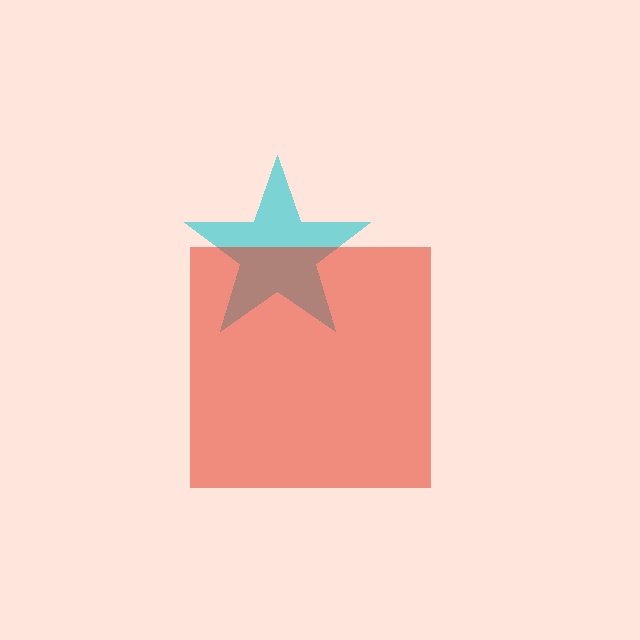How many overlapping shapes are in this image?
There are 2 overlapping shapes in the image.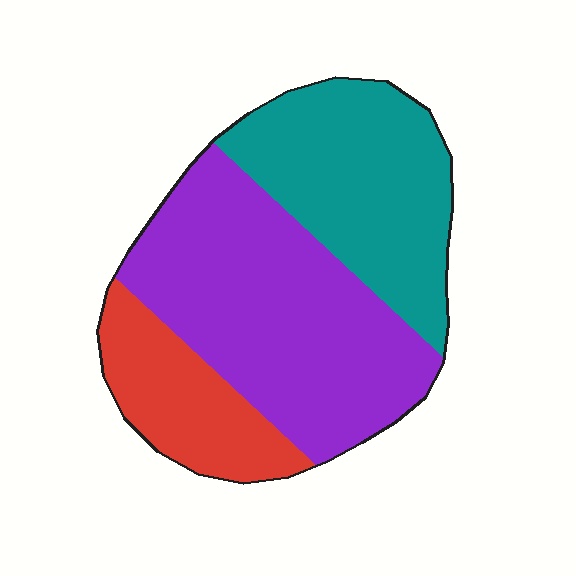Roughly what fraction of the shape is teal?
Teal covers roughly 35% of the shape.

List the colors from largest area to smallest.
From largest to smallest: purple, teal, red.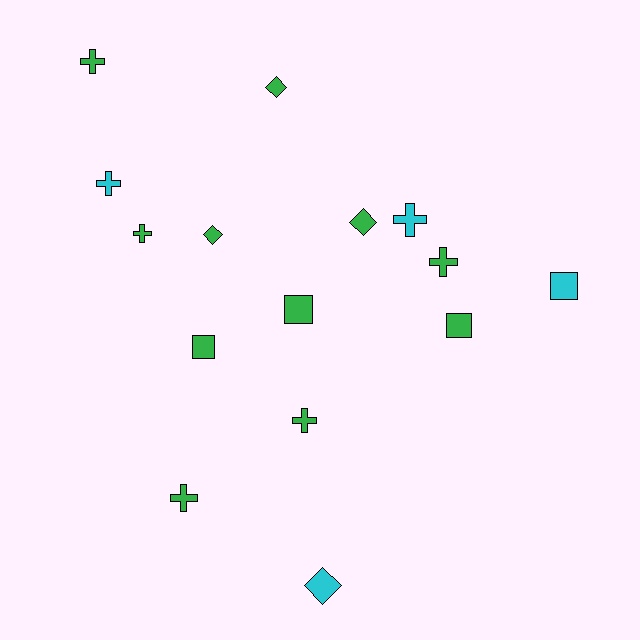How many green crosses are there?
There are 5 green crosses.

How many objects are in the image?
There are 15 objects.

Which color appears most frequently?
Green, with 11 objects.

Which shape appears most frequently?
Cross, with 7 objects.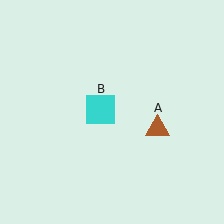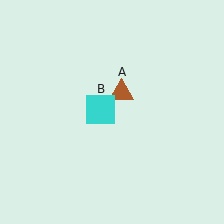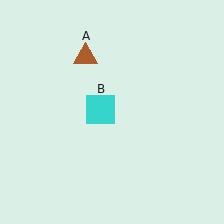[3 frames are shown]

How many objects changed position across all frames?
1 object changed position: brown triangle (object A).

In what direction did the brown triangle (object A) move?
The brown triangle (object A) moved up and to the left.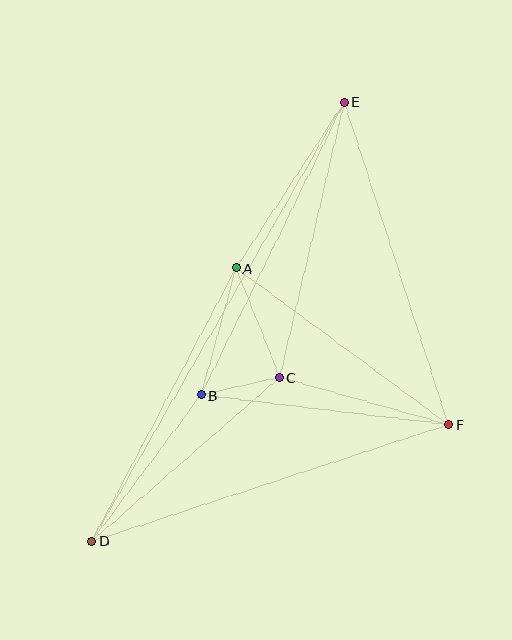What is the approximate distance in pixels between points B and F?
The distance between B and F is approximately 250 pixels.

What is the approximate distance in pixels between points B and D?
The distance between B and D is approximately 183 pixels.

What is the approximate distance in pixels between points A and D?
The distance between A and D is approximately 309 pixels.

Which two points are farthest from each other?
Points D and E are farthest from each other.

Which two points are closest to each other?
Points B and C are closest to each other.